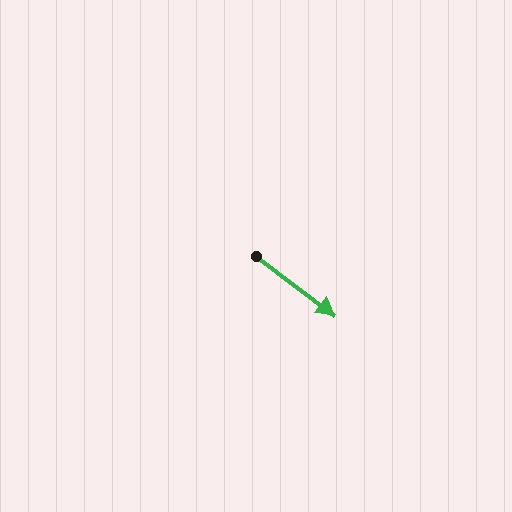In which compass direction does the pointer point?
Southeast.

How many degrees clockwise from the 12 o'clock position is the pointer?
Approximately 127 degrees.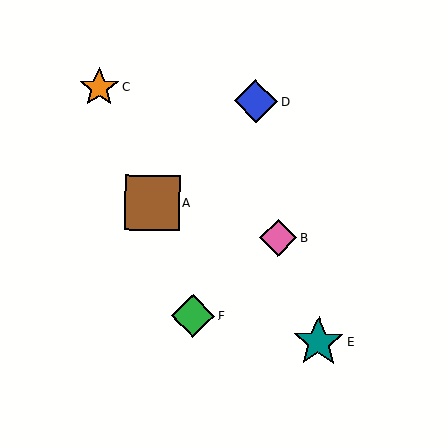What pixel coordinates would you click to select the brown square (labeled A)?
Click at (152, 203) to select the brown square A.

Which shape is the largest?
The brown square (labeled A) is the largest.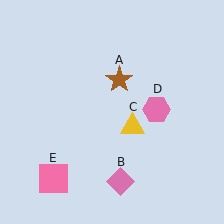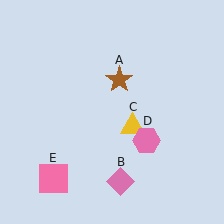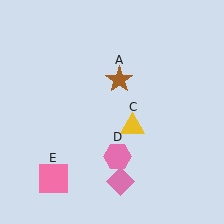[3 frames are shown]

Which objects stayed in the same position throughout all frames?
Brown star (object A) and pink diamond (object B) and yellow triangle (object C) and pink square (object E) remained stationary.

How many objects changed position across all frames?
1 object changed position: pink hexagon (object D).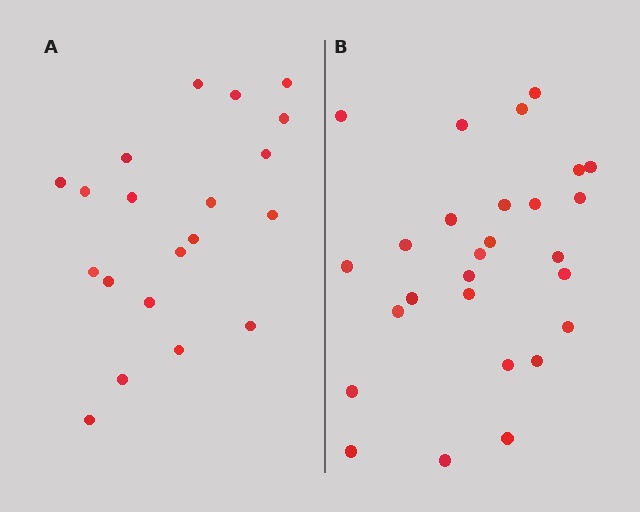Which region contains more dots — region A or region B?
Region B (the right region) has more dots.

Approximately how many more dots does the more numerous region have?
Region B has roughly 8 or so more dots than region A.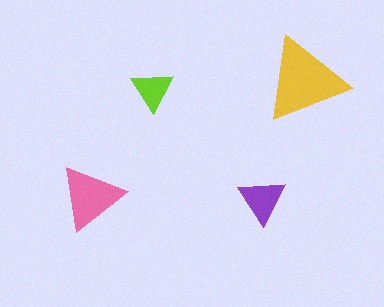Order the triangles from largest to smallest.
the yellow one, the pink one, the purple one, the lime one.